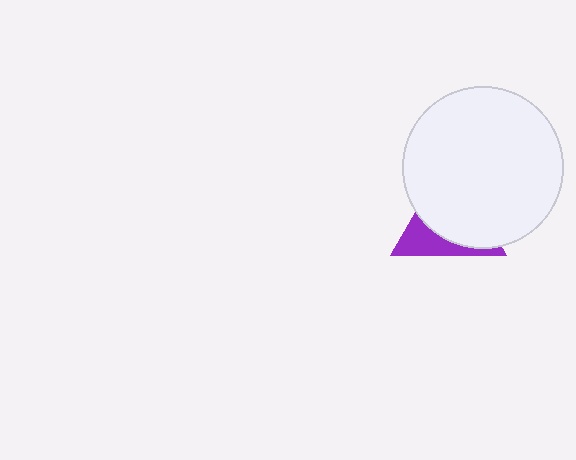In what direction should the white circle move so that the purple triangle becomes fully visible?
The white circle should move toward the upper-right. That is the shortest direction to clear the overlap and leave the purple triangle fully visible.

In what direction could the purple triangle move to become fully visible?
The purple triangle could move toward the lower-left. That would shift it out from behind the white circle entirely.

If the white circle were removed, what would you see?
You would see the complete purple triangle.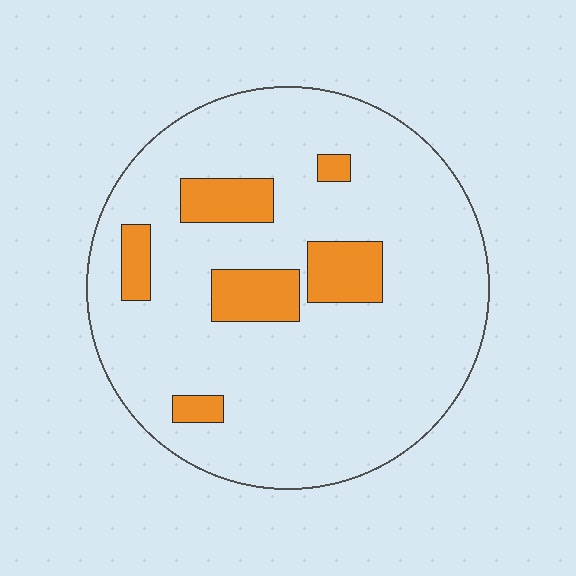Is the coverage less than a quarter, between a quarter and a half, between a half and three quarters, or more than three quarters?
Less than a quarter.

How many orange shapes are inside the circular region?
6.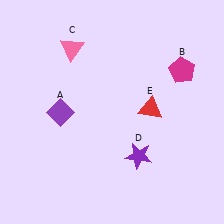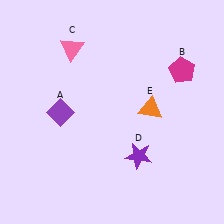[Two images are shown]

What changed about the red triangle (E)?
In Image 1, E is red. In Image 2, it changed to orange.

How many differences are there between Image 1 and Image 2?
There is 1 difference between the two images.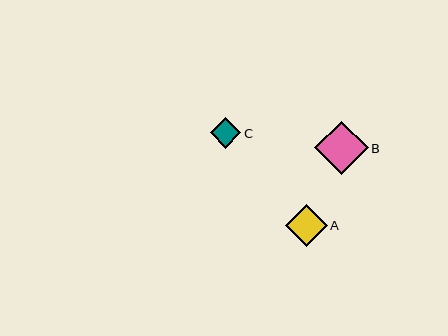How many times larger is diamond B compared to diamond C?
Diamond B is approximately 1.7 times the size of diamond C.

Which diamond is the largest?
Diamond B is the largest with a size of approximately 54 pixels.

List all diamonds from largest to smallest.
From largest to smallest: B, A, C.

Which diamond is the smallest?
Diamond C is the smallest with a size of approximately 31 pixels.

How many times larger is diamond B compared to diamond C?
Diamond B is approximately 1.7 times the size of diamond C.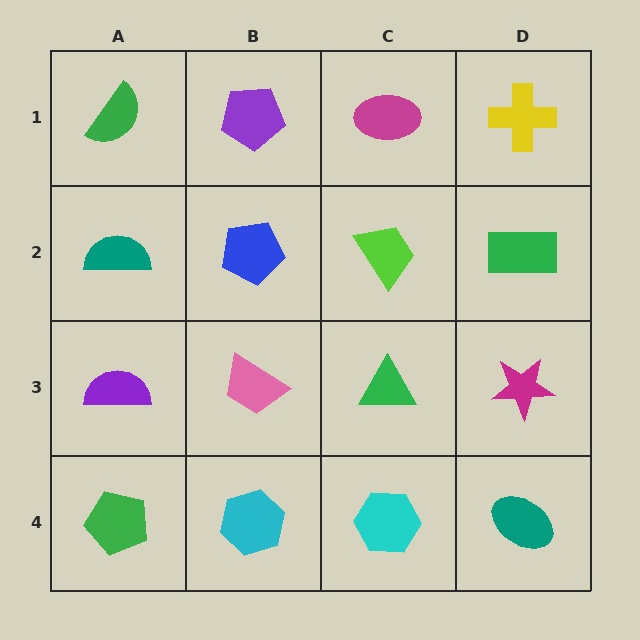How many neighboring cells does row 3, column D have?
3.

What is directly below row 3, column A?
A green pentagon.